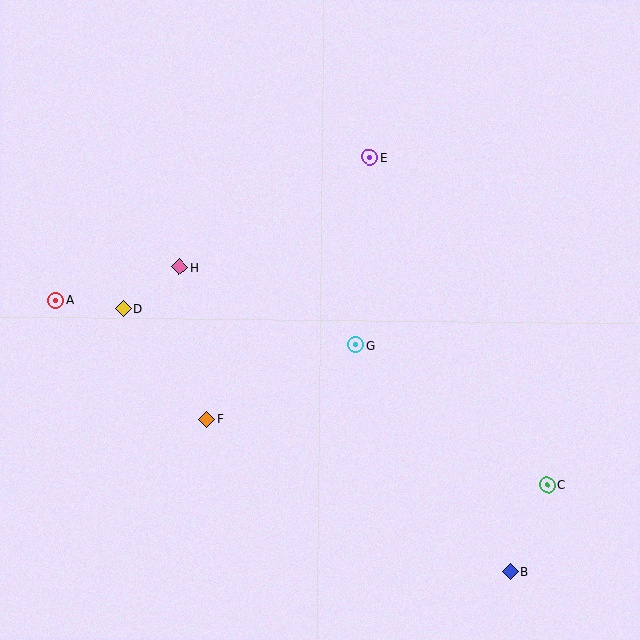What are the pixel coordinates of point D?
Point D is at (124, 309).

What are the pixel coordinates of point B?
Point B is at (510, 572).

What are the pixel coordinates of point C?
Point C is at (548, 485).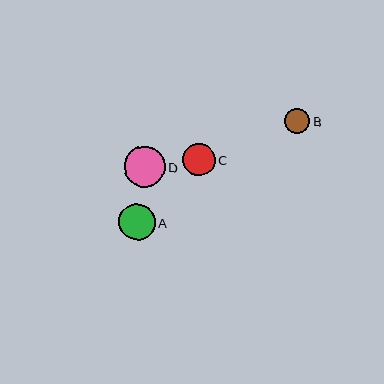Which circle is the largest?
Circle D is the largest with a size of approximately 41 pixels.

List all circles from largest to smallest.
From largest to smallest: D, A, C, B.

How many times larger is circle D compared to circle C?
Circle D is approximately 1.2 times the size of circle C.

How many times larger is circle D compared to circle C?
Circle D is approximately 1.2 times the size of circle C.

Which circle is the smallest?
Circle B is the smallest with a size of approximately 26 pixels.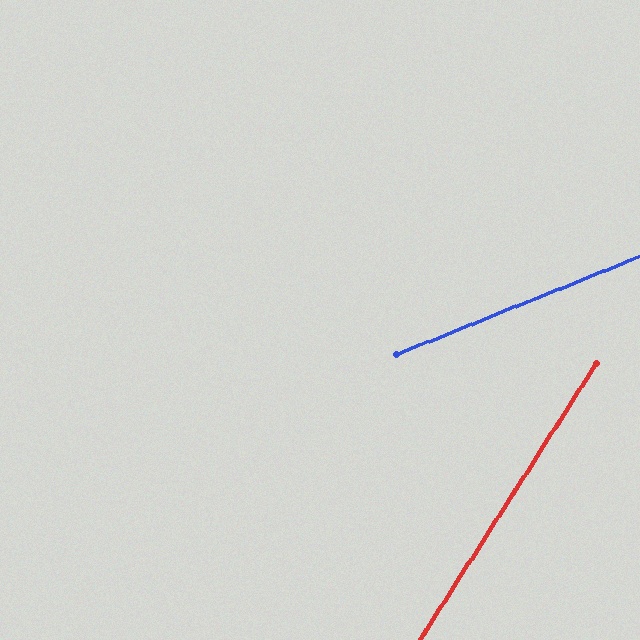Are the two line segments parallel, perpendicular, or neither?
Neither parallel nor perpendicular — they differ by about 35°.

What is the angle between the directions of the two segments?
Approximately 35 degrees.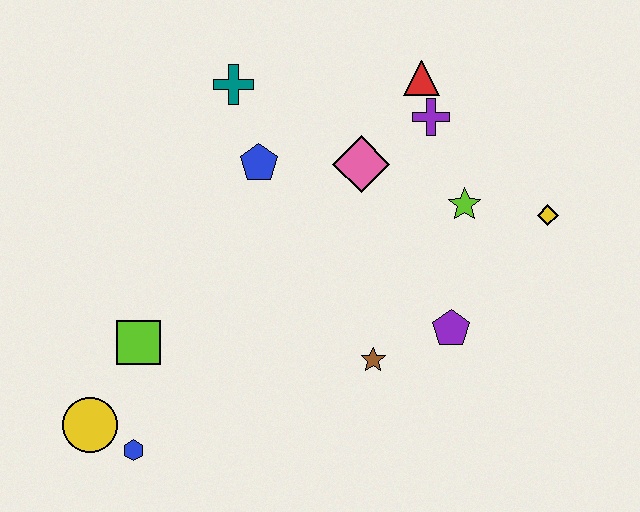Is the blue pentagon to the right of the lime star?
No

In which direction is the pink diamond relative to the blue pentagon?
The pink diamond is to the right of the blue pentagon.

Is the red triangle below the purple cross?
No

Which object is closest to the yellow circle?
The blue hexagon is closest to the yellow circle.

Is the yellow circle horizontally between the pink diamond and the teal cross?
No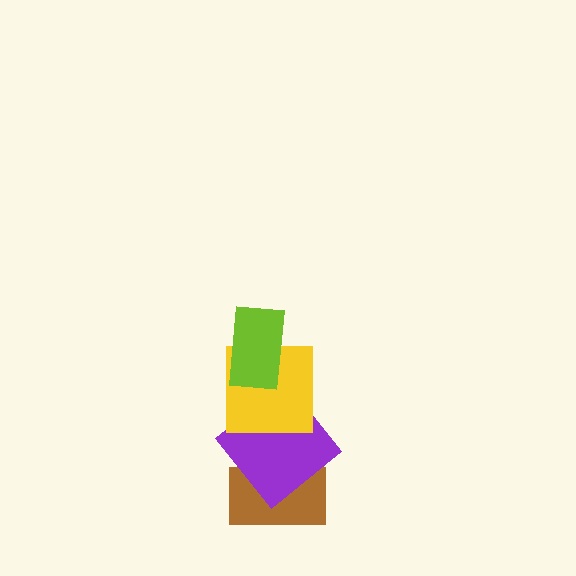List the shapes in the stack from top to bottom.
From top to bottom: the lime rectangle, the yellow square, the purple diamond, the brown rectangle.